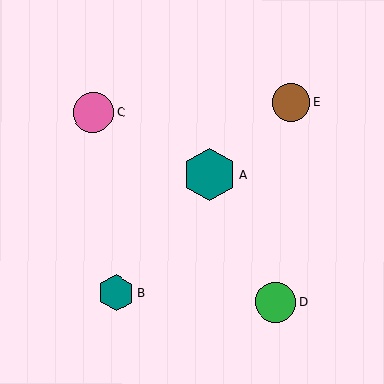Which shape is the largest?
The teal hexagon (labeled A) is the largest.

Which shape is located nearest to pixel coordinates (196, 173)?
The teal hexagon (labeled A) at (210, 175) is nearest to that location.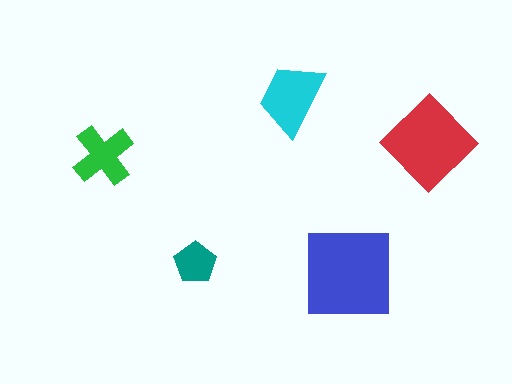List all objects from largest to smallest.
The blue square, the red diamond, the cyan trapezoid, the green cross, the teal pentagon.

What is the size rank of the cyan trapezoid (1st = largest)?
3rd.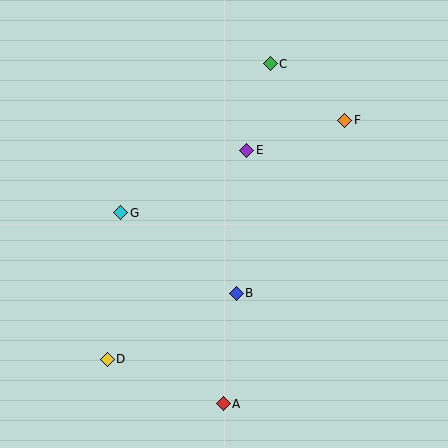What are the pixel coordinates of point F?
Point F is at (345, 120).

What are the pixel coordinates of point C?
Point C is at (270, 64).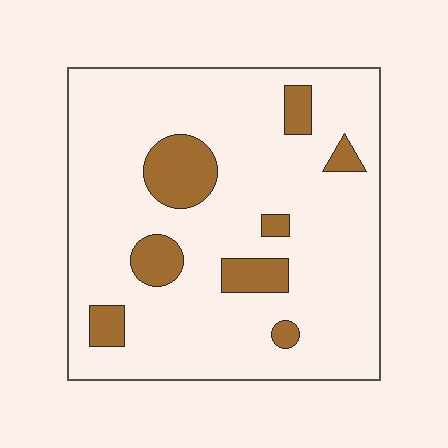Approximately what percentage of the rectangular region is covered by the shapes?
Approximately 15%.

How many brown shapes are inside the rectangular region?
8.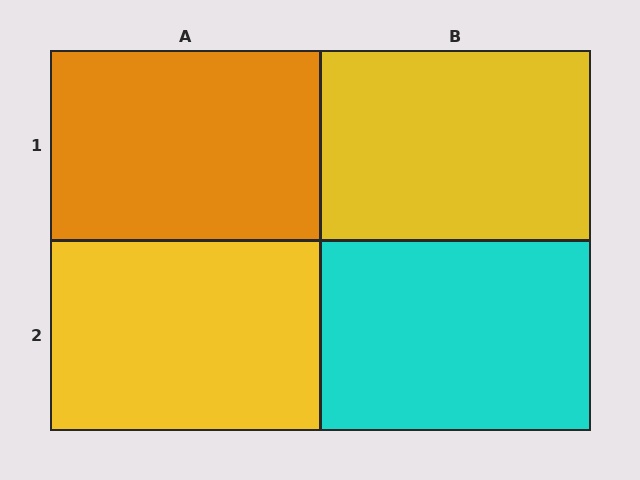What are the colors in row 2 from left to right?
Yellow, cyan.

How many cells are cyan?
1 cell is cyan.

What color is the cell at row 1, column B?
Yellow.